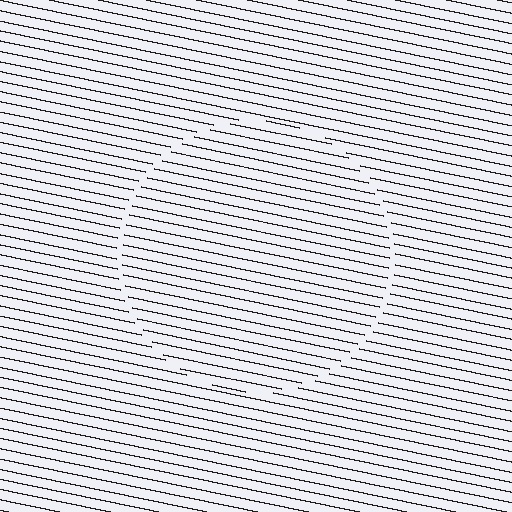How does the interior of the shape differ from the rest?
The interior of the shape contains the same grating, shifted by half a period — the contour is defined by the phase discontinuity where line-ends from the inner and outer gratings abut.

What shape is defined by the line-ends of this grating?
An illusory circle. The interior of the shape contains the same grating, shifted by half a period — the contour is defined by the phase discontinuity where line-ends from the inner and outer gratings abut.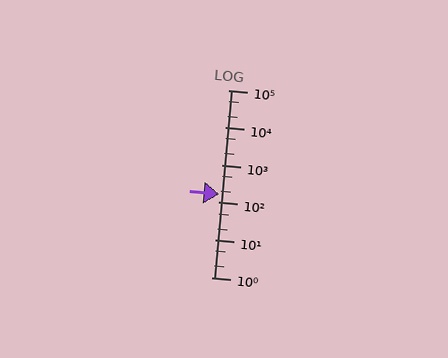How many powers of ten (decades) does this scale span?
The scale spans 5 decades, from 1 to 100000.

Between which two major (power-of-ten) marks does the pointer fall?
The pointer is between 100 and 1000.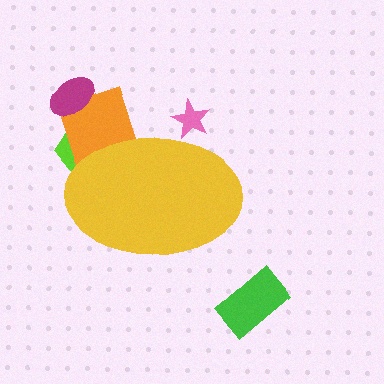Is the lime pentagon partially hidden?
Yes, the lime pentagon is partially hidden behind the yellow ellipse.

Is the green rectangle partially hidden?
No, the green rectangle is fully visible.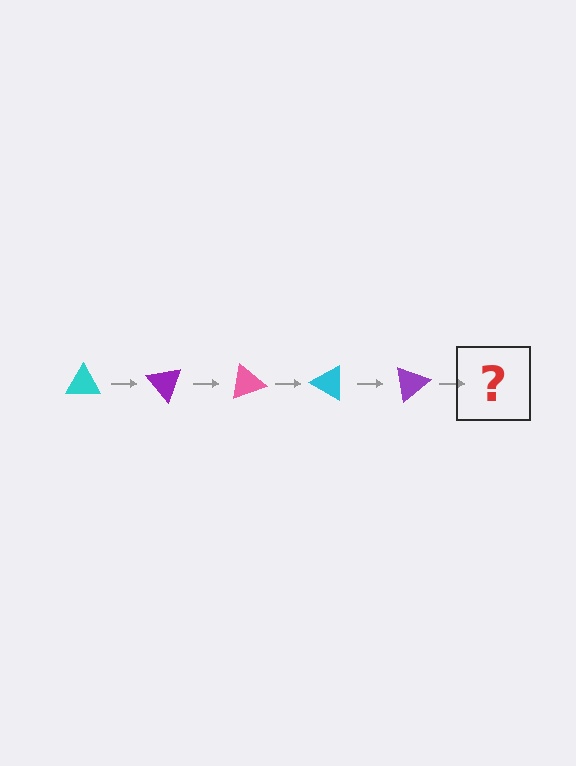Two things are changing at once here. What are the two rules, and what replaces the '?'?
The two rules are that it rotates 50 degrees each step and the color cycles through cyan, purple, and pink. The '?' should be a pink triangle, rotated 250 degrees from the start.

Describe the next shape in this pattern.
It should be a pink triangle, rotated 250 degrees from the start.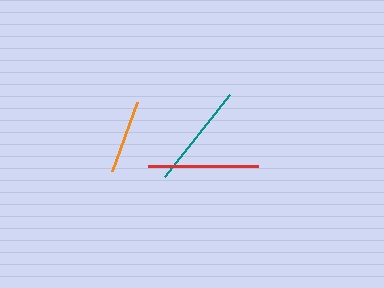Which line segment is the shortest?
The orange line is the shortest at approximately 72 pixels.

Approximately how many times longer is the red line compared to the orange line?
The red line is approximately 1.5 times the length of the orange line.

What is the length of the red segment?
The red segment is approximately 109 pixels long.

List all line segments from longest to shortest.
From longest to shortest: red, teal, orange.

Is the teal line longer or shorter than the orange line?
The teal line is longer than the orange line.